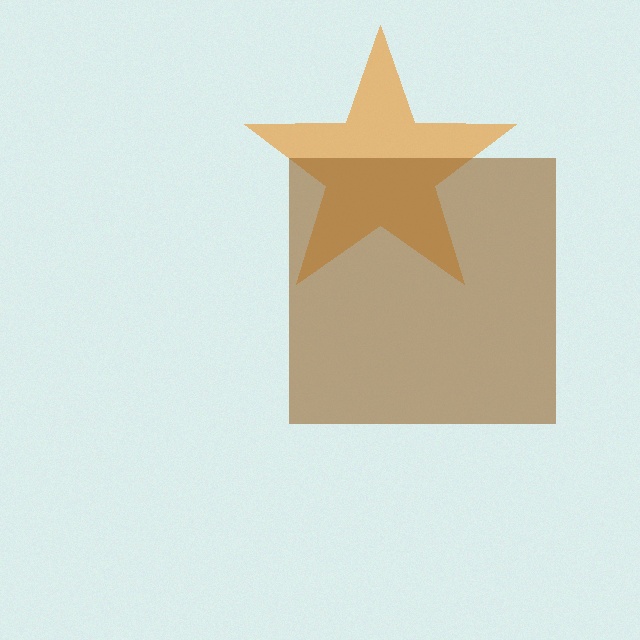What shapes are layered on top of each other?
The layered shapes are: an orange star, a brown square.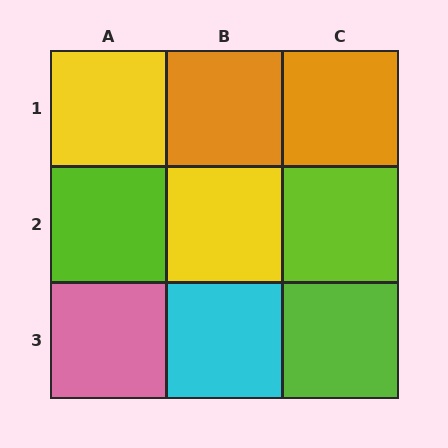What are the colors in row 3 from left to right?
Pink, cyan, lime.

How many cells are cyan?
1 cell is cyan.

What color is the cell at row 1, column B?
Orange.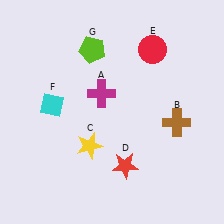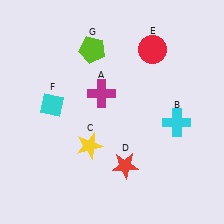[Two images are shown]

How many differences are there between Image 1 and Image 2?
There is 1 difference between the two images.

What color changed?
The cross (B) changed from brown in Image 1 to cyan in Image 2.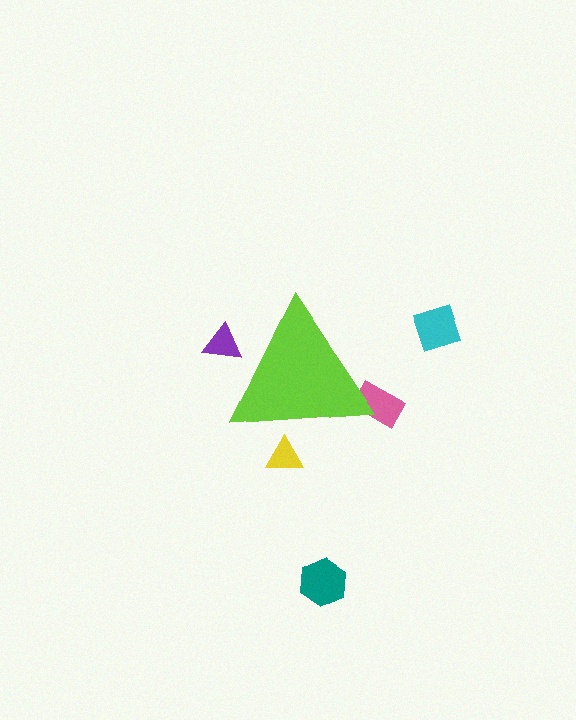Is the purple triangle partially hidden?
Yes, the purple triangle is partially hidden behind the lime triangle.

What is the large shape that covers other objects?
A lime triangle.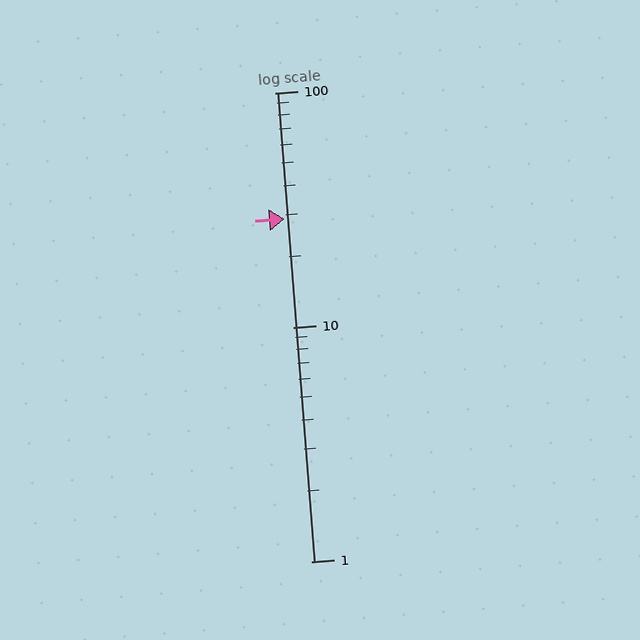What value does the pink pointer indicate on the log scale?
The pointer indicates approximately 29.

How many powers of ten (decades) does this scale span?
The scale spans 2 decades, from 1 to 100.